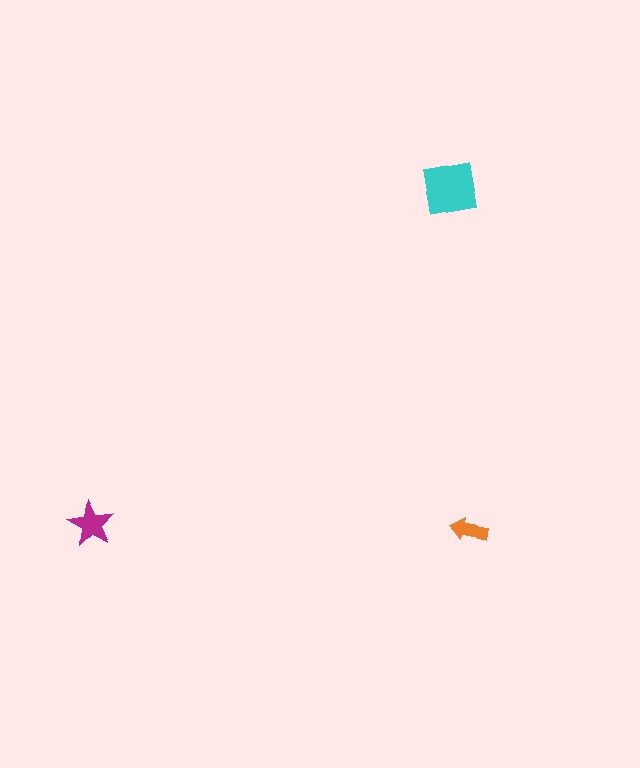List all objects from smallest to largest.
The orange arrow, the magenta star, the cyan square.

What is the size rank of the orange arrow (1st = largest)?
3rd.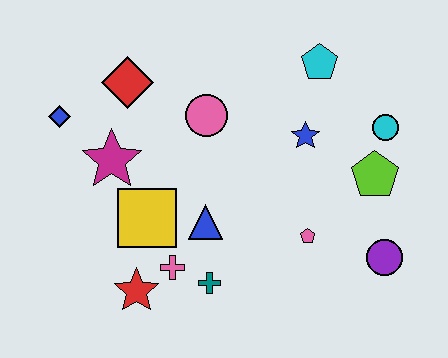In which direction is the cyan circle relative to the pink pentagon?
The cyan circle is above the pink pentagon.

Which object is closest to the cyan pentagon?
The blue star is closest to the cyan pentagon.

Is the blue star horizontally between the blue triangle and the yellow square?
No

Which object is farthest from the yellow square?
The cyan circle is farthest from the yellow square.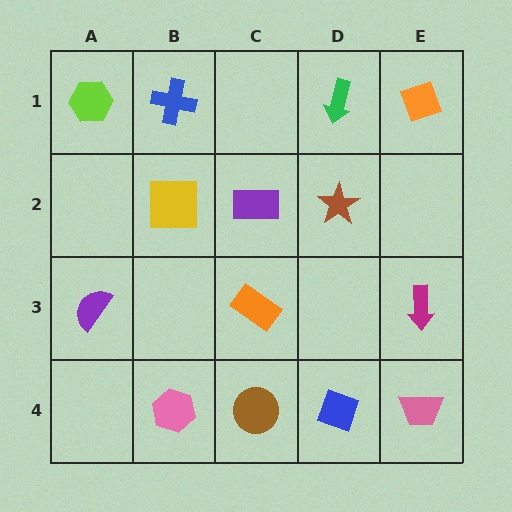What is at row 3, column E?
A magenta arrow.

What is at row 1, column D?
A green arrow.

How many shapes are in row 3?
3 shapes.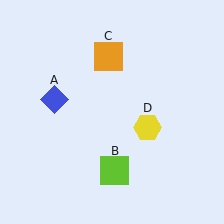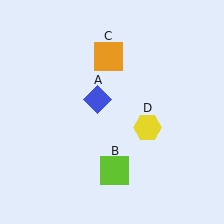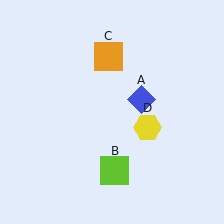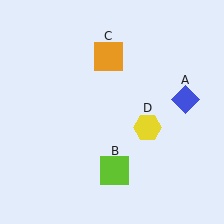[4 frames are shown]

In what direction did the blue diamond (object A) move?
The blue diamond (object A) moved right.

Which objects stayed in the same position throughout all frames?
Lime square (object B) and orange square (object C) and yellow hexagon (object D) remained stationary.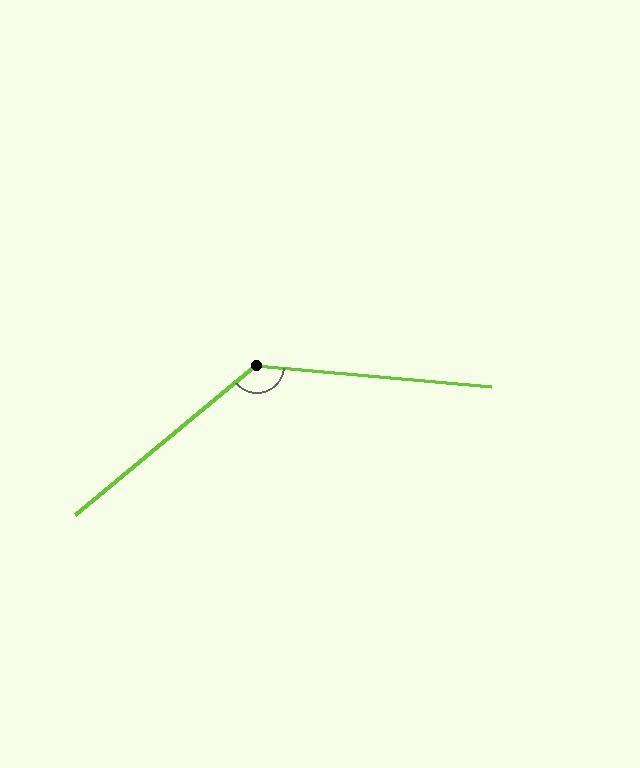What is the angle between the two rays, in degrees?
Approximately 135 degrees.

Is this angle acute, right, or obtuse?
It is obtuse.